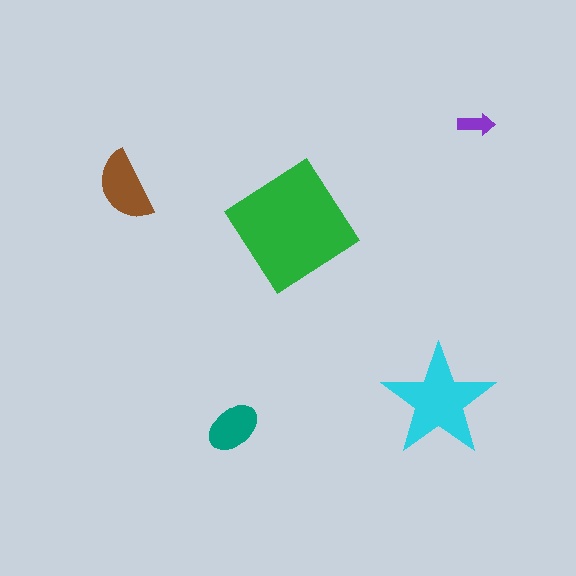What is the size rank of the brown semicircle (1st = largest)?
3rd.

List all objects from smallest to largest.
The purple arrow, the teal ellipse, the brown semicircle, the cyan star, the green diamond.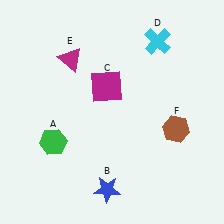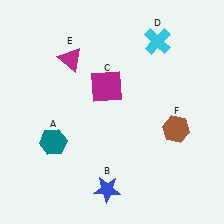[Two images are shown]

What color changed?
The hexagon (A) changed from green in Image 1 to teal in Image 2.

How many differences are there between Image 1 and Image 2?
There is 1 difference between the two images.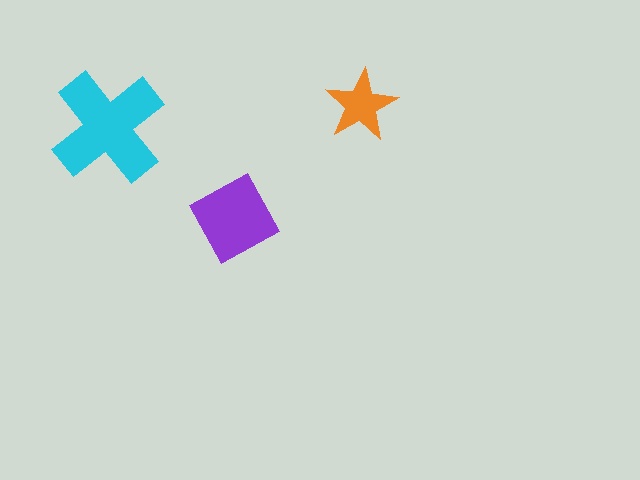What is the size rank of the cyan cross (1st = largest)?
1st.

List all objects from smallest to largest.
The orange star, the purple diamond, the cyan cross.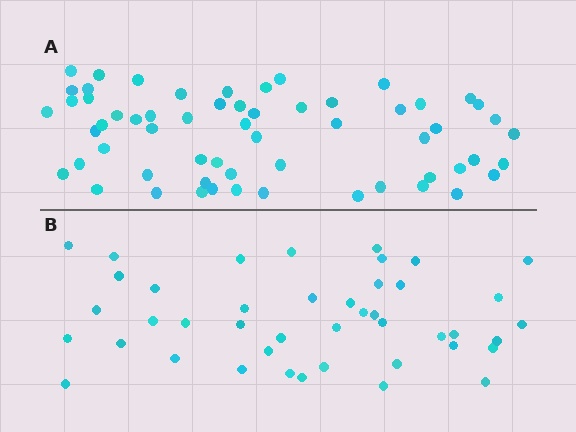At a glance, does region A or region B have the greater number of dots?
Region A (the top region) has more dots.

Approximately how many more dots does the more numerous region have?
Region A has approximately 15 more dots than region B.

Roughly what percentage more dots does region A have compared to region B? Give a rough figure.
About 40% more.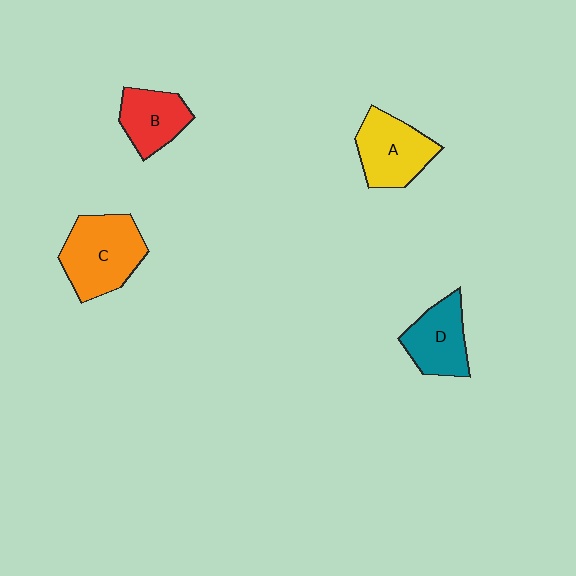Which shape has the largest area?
Shape C (orange).